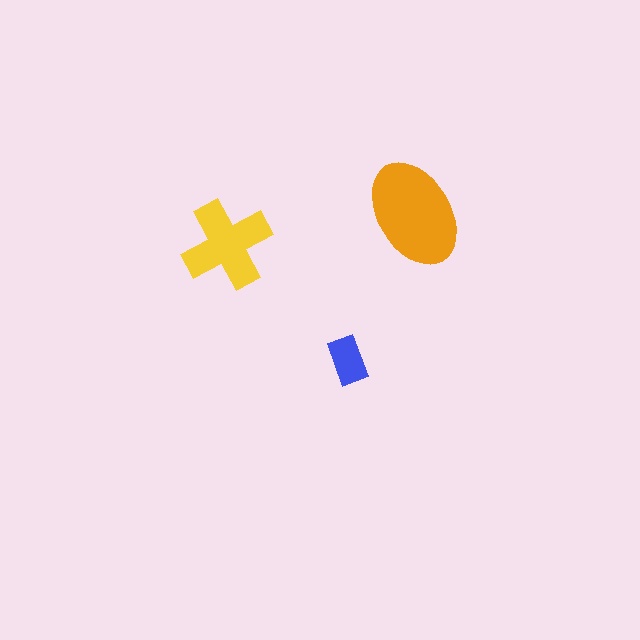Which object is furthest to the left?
The yellow cross is leftmost.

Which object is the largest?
The orange ellipse.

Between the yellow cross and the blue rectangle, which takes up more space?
The yellow cross.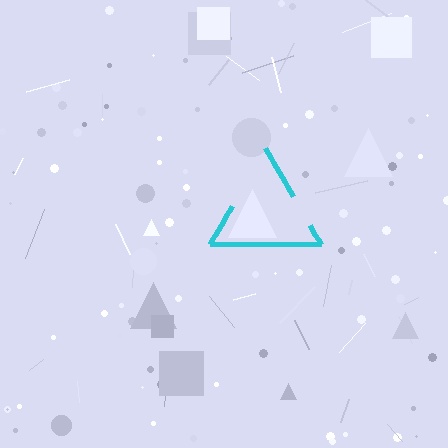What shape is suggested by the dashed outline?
The dashed outline suggests a triangle.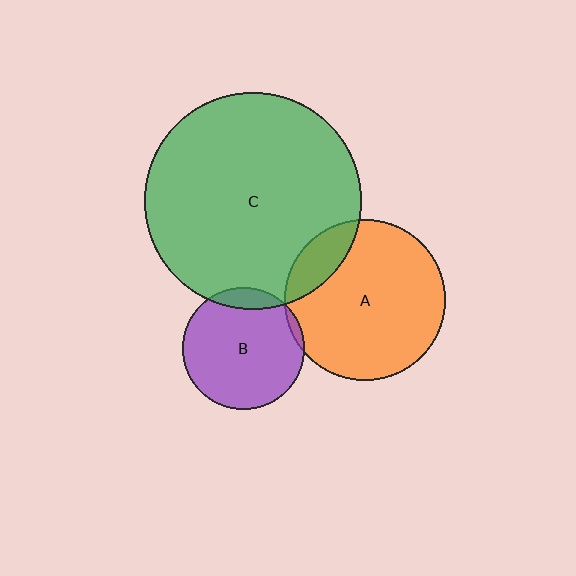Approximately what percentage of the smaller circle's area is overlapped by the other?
Approximately 15%.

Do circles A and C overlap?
Yes.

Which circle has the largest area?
Circle C (green).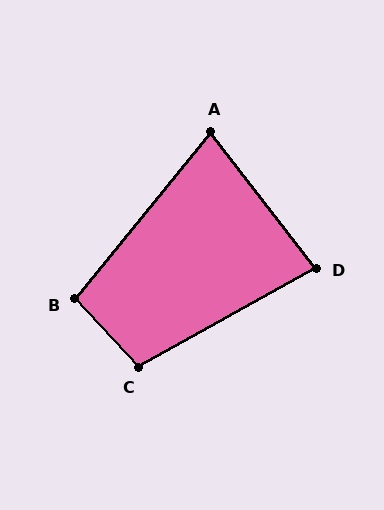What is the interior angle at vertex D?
Approximately 81 degrees (acute).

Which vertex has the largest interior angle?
C, at approximately 103 degrees.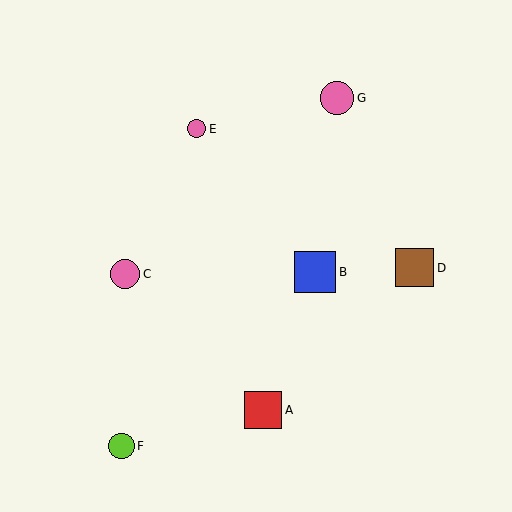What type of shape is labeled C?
Shape C is a pink circle.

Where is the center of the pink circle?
The center of the pink circle is at (196, 129).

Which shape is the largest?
The blue square (labeled B) is the largest.